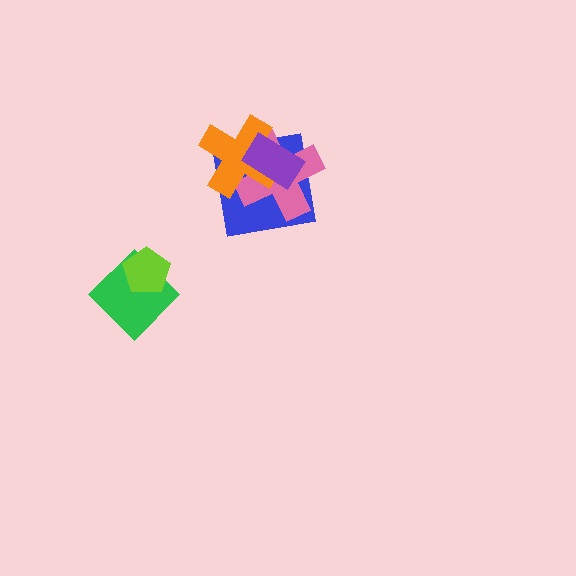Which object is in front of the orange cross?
The purple rectangle is in front of the orange cross.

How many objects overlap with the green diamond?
1 object overlaps with the green diamond.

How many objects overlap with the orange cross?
3 objects overlap with the orange cross.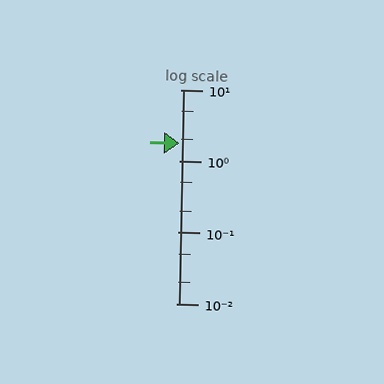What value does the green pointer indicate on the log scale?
The pointer indicates approximately 1.8.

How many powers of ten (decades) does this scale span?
The scale spans 3 decades, from 0.01 to 10.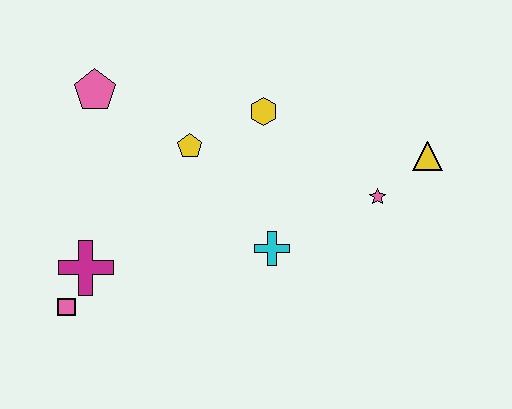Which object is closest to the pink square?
The magenta cross is closest to the pink square.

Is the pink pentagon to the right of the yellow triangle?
No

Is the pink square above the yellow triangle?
No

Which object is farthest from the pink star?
The pink square is farthest from the pink star.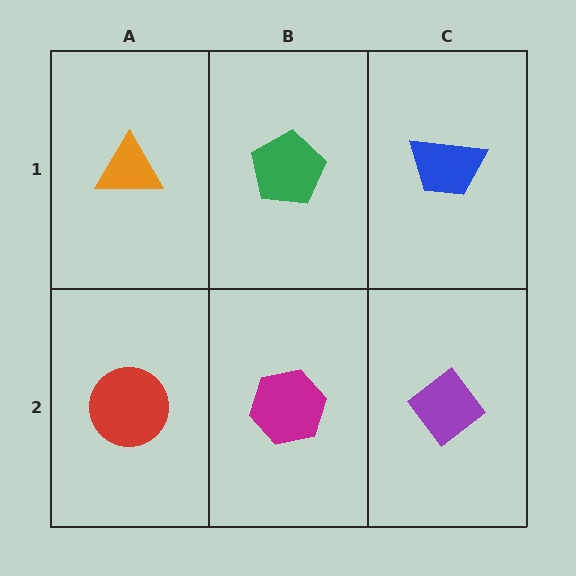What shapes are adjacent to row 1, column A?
A red circle (row 2, column A), a green pentagon (row 1, column B).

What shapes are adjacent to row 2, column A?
An orange triangle (row 1, column A), a magenta hexagon (row 2, column B).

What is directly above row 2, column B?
A green pentagon.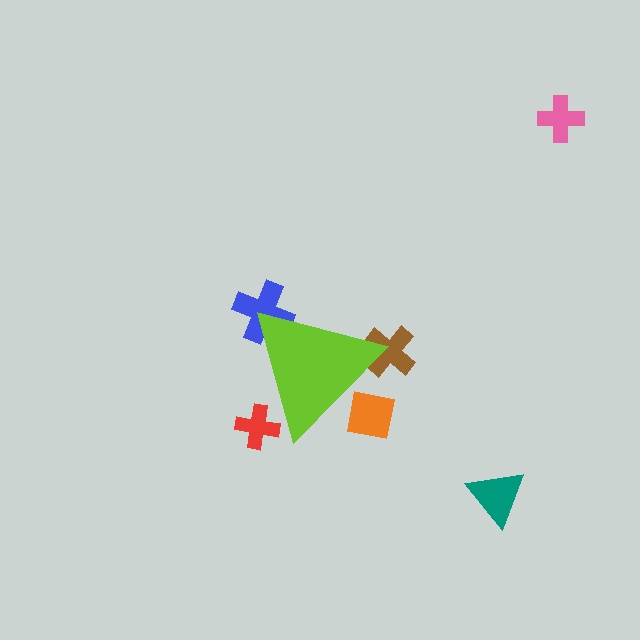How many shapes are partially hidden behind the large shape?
4 shapes are partially hidden.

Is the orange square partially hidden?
Yes, the orange square is partially hidden behind the lime triangle.